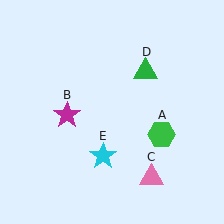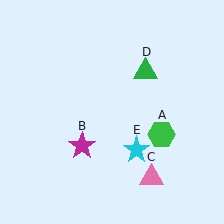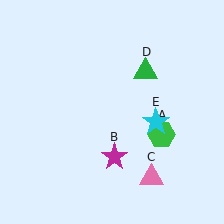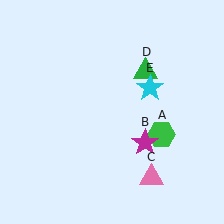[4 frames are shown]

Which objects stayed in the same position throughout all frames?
Green hexagon (object A) and pink triangle (object C) and green triangle (object D) remained stationary.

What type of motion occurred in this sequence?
The magenta star (object B), cyan star (object E) rotated counterclockwise around the center of the scene.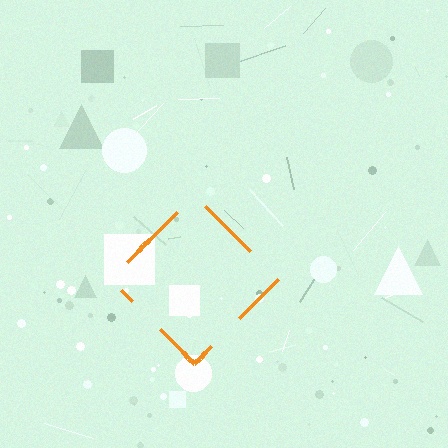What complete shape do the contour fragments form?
The contour fragments form a diamond.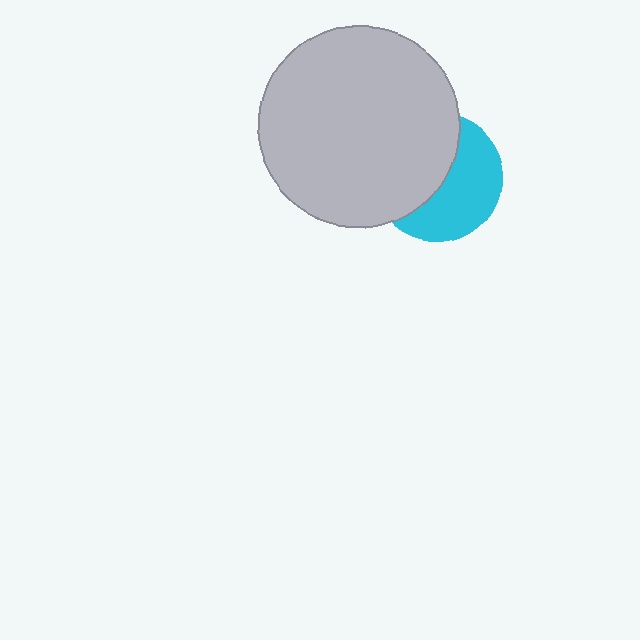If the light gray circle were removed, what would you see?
You would see the complete cyan circle.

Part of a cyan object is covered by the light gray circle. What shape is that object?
It is a circle.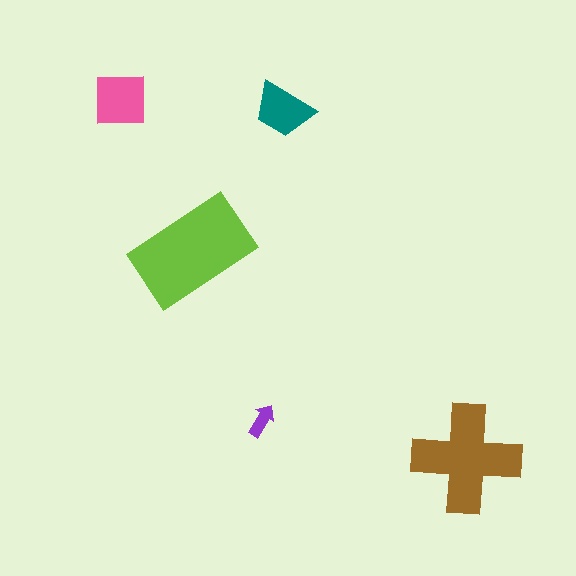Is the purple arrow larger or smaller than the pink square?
Smaller.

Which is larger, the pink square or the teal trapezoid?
The pink square.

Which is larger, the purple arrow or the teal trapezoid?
The teal trapezoid.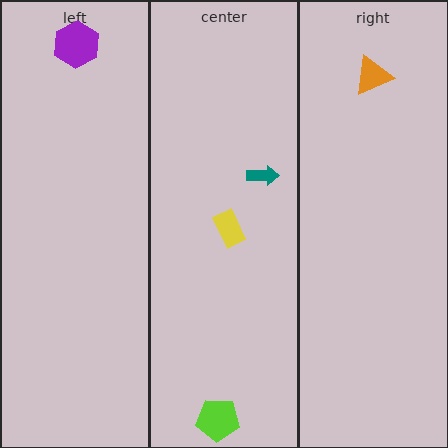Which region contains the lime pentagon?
The center region.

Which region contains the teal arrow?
The center region.